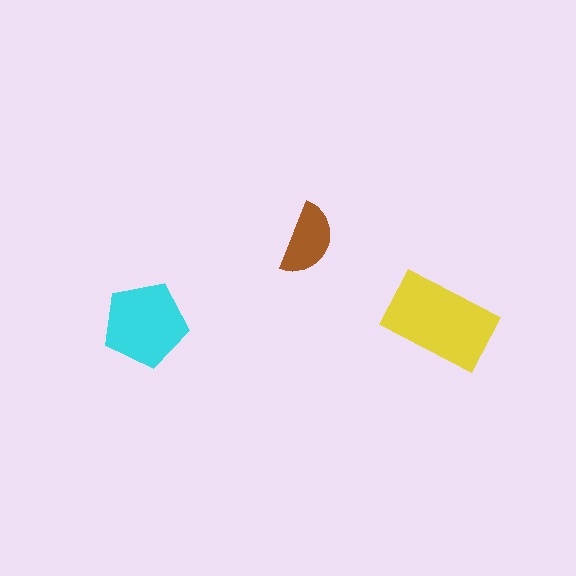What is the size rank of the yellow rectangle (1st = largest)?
1st.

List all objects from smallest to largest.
The brown semicircle, the cyan pentagon, the yellow rectangle.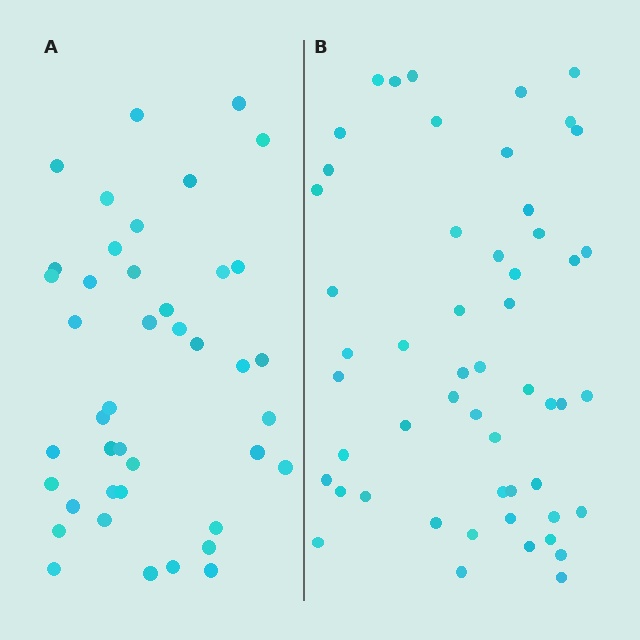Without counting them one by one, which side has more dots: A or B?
Region B (the right region) has more dots.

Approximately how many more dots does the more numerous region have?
Region B has roughly 12 or so more dots than region A.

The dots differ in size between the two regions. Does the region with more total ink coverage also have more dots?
No. Region A has more total ink coverage because its dots are larger, but region B actually contains more individual dots. Total area can be misleading — the number of items is what matters here.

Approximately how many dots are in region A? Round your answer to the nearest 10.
About 40 dots. (The exact count is 42, which rounds to 40.)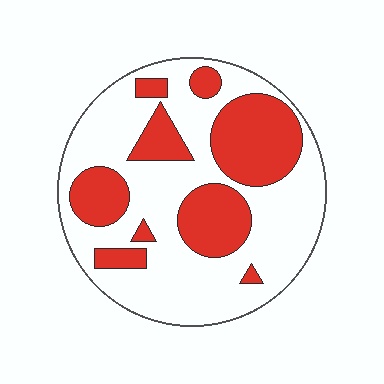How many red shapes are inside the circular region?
9.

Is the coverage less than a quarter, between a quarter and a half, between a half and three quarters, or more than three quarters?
Between a quarter and a half.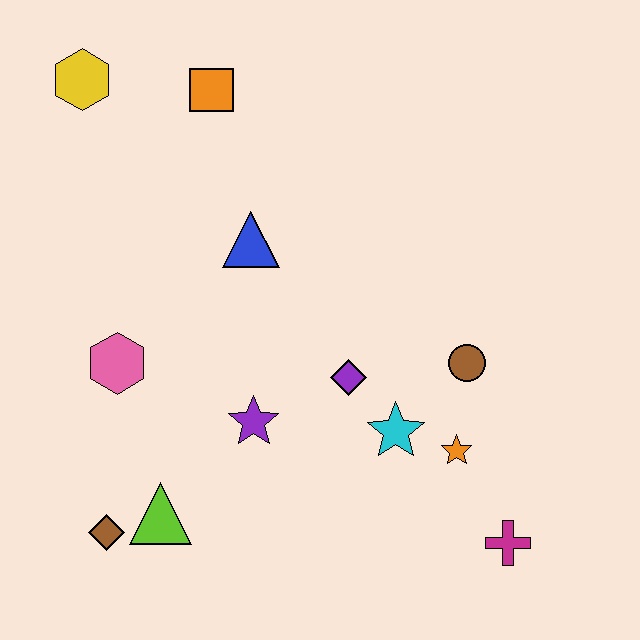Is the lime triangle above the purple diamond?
No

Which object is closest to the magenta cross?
The orange star is closest to the magenta cross.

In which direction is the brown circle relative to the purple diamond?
The brown circle is to the right of the purple diamond.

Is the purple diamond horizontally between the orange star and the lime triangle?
Yes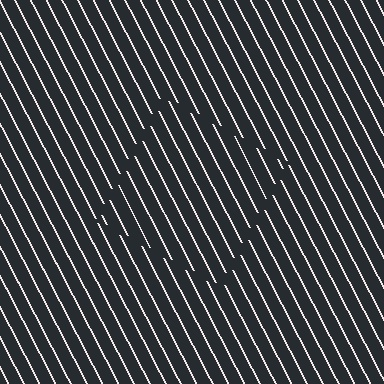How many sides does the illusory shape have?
4 sides — the line-ends trace a square.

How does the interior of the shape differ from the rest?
The interior of the shape contains the same grating, shifted by half a period — the contour is defined by the phase discontinuity where line-ends from the inner and outer gratings abut.